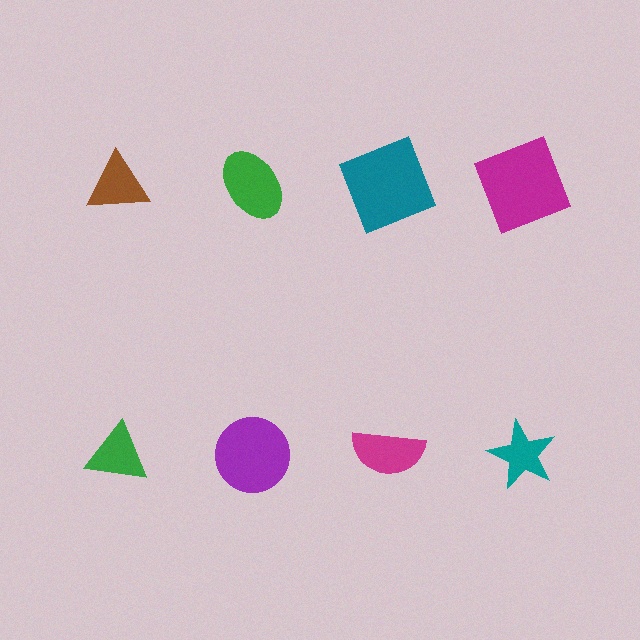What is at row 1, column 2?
A green ellipse.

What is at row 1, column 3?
A teal square.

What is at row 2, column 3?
A magenta semicircle.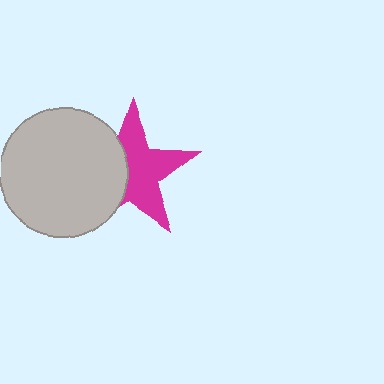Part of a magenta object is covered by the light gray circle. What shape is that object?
It is a star.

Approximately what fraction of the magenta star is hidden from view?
Roughly 41% of the magenta star is hidden behind the light gray circle.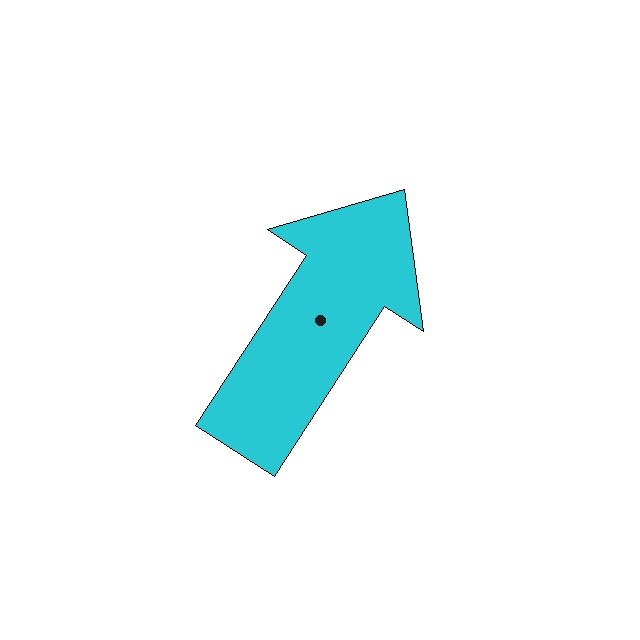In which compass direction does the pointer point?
Northeast.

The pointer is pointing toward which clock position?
Roughly 1 o'clock.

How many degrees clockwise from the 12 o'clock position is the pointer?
Approximately 33 degrees.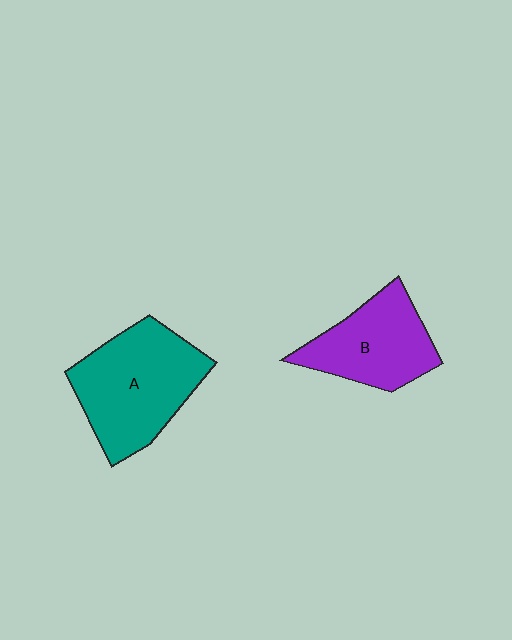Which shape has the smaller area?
Shape B (purple).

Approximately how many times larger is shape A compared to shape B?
Approximately 1.4 times.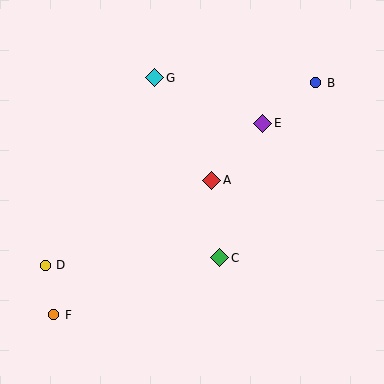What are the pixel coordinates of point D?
Point D is at (45, 265).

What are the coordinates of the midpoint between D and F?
The midpoint between D and F is at (50, 290).